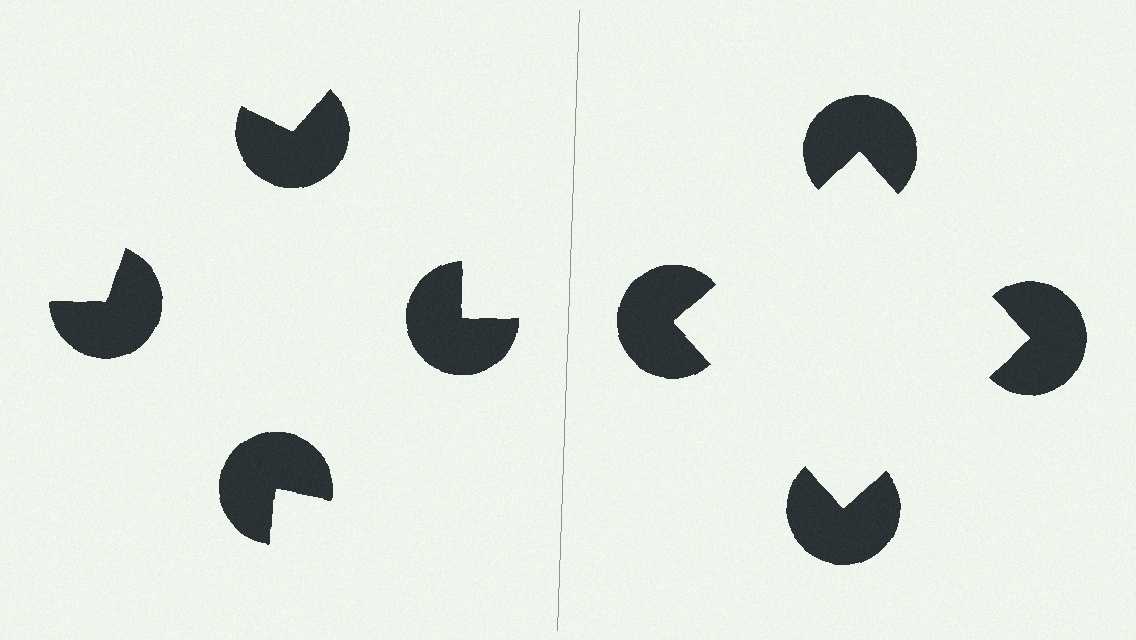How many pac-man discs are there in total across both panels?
8 — 4 on each side.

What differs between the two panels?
The pac-man discs are positioned identically on both sides; only the wedge orientations differ. On the right they align to a square; on the left they are misaligned.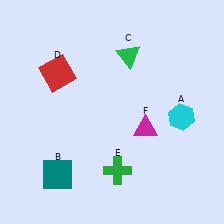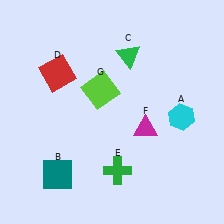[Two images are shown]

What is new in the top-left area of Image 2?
A lime square (G) was added in the top-left area of Image 2.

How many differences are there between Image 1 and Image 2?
There is 1 difference between the two images.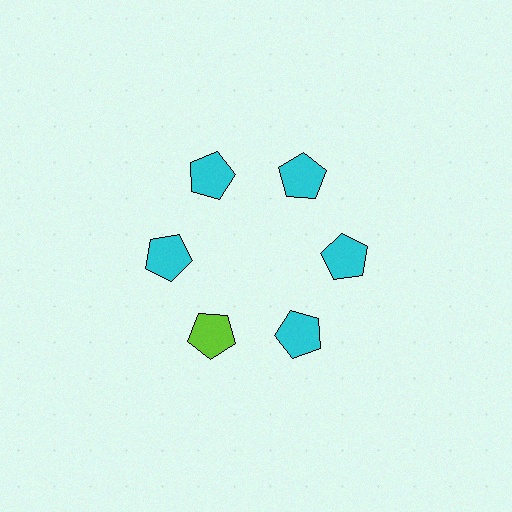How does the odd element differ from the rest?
It has a different color: lime instead of cyan.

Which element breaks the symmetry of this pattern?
The lime pentagon at roughly the 7 o'clock position breaks the symmetry. All other shapes are cyan pentagons.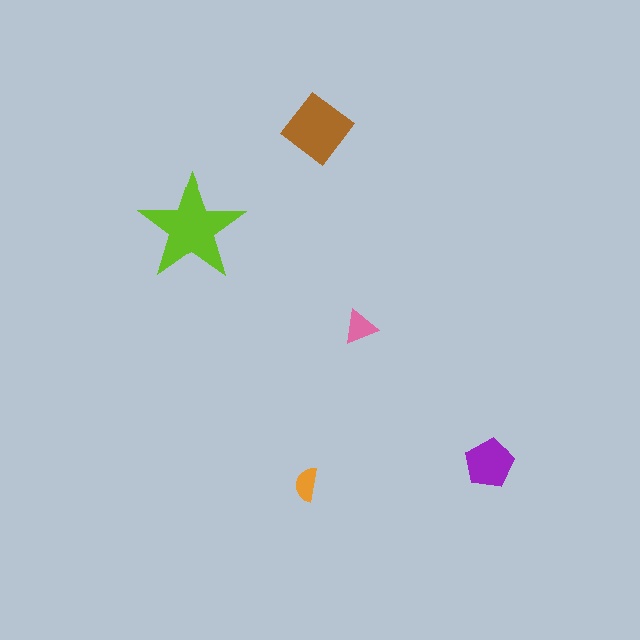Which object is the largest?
The lime star.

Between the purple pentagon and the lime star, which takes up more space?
The lime star.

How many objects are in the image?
There are 5 objects in the image.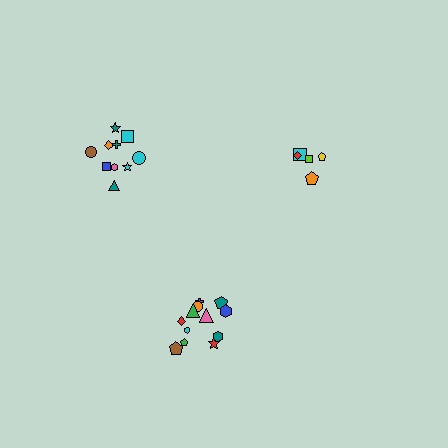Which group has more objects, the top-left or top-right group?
The top-left group.